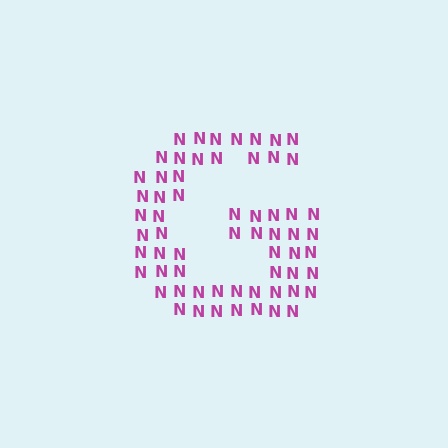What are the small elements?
The small elements are letter N's.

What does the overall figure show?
The overall figure shows the letter G.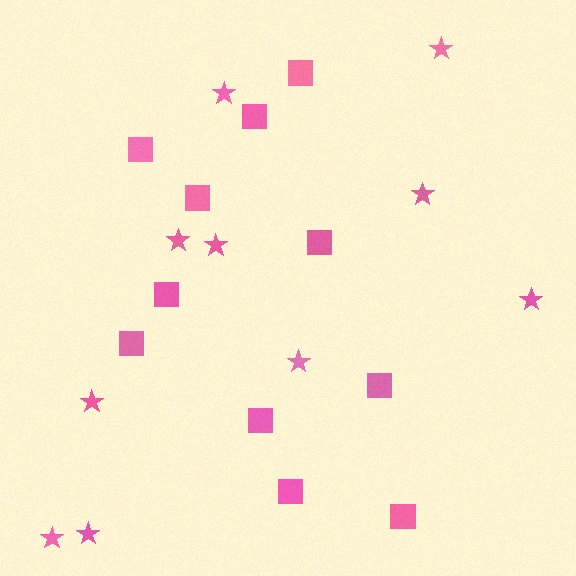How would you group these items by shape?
There are 2 groups: one group of stars (10) and one group of squares (11).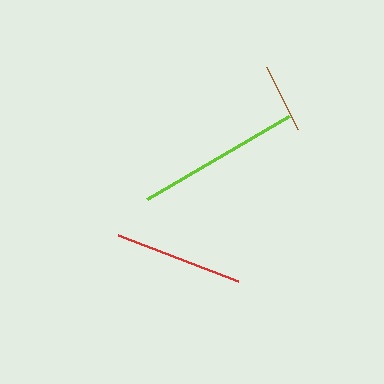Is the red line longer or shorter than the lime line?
The lime line is longer than the red line.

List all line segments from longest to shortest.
From longest to shortest: lime, red, brown.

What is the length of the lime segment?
The lime segment is approximately 165 pixels long.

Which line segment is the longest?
The lime line is the longest at approximately 165 pixels.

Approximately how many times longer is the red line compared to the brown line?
The red line is approximately 1.9 times the length of the brown line.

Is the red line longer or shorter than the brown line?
The red line is longer than the brown line.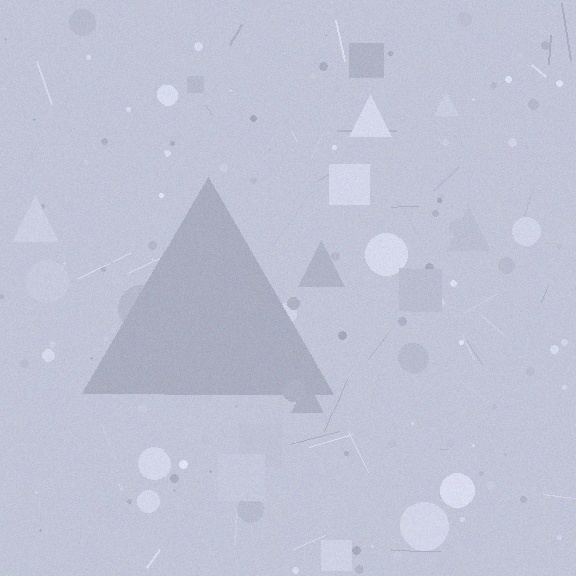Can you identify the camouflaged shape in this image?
The camouflaged shape is a triangle.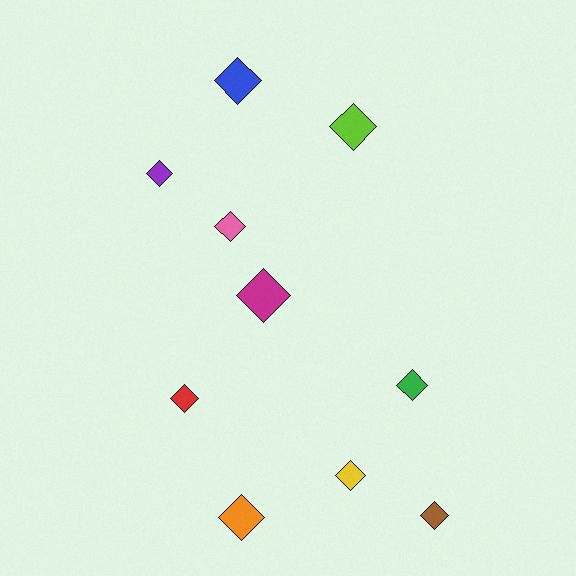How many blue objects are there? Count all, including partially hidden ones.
There is 1 blue object.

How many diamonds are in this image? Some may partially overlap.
There are 10 diamonds.